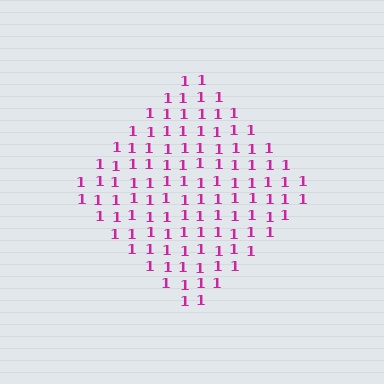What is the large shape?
The large shape is a diamond.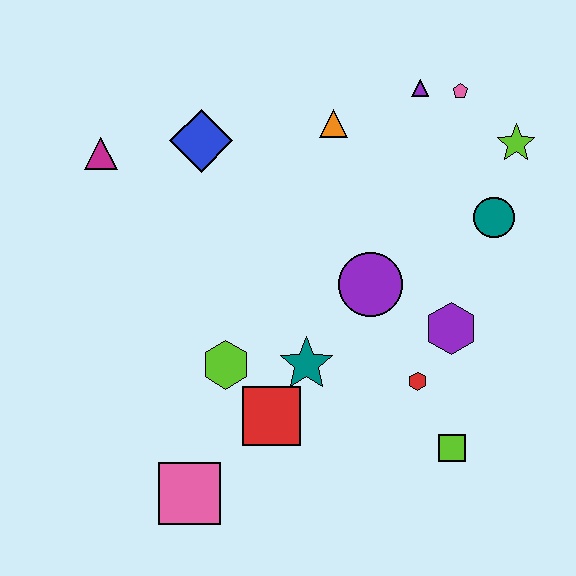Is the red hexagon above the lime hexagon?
No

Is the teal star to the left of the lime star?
Yes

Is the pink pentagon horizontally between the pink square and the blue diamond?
No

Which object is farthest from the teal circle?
The pink square is farthest from the teal circle.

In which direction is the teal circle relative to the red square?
The teal circle is to the right of the red square.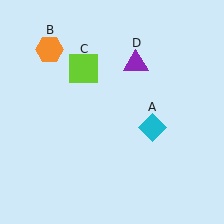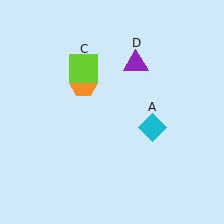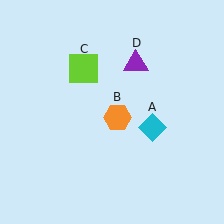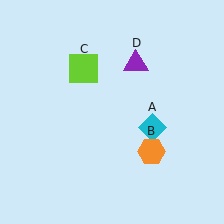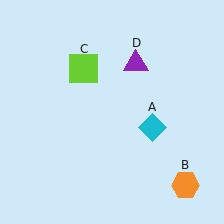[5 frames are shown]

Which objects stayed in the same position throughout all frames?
Cyan diamond (object A) and lime square (object C) and purple triangle (object D) remained stationary.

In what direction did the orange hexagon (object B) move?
The orange hexagon (object B) moved down and to the right.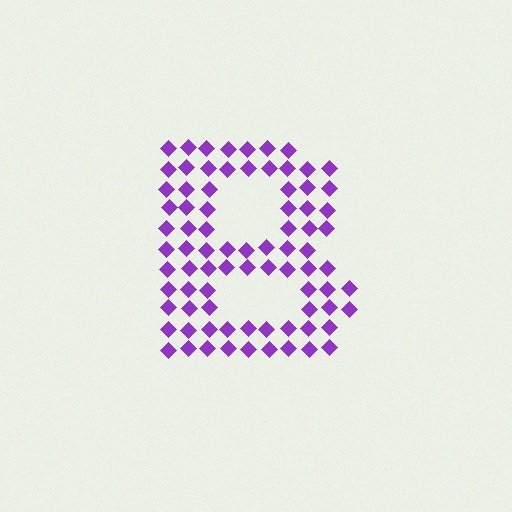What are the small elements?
The small elements are diamonds.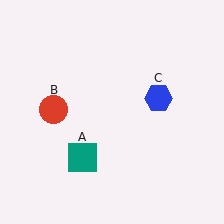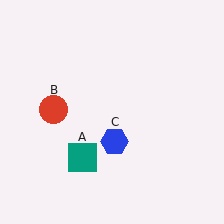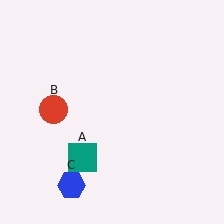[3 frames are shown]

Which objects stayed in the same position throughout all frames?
Teal square (object A) and red circle (object B) remained stationary.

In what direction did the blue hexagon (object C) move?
The blue hexagon (object C) moved down and to the left.